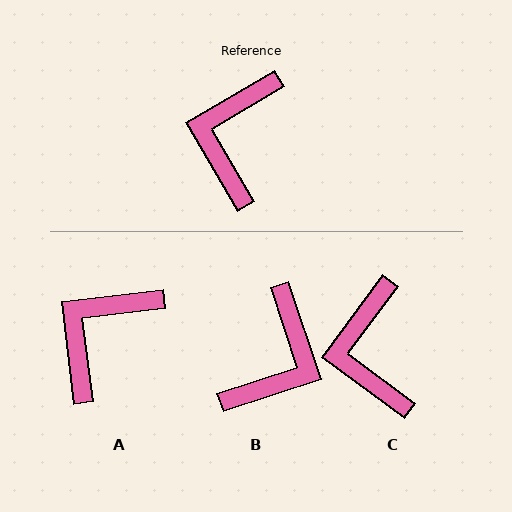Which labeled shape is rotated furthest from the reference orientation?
B, about 168 degrees away.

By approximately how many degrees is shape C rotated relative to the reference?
Approximately 23 degrees counter-clockwise.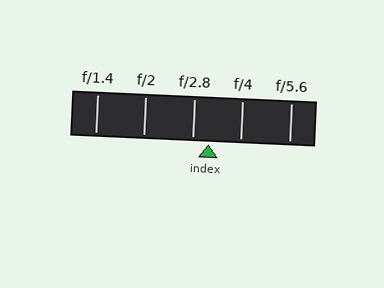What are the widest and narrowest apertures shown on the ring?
The widest aperture shown is f/1.4 and the narrowest is f/5.6.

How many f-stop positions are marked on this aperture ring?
There are 5 f-stop positions marked.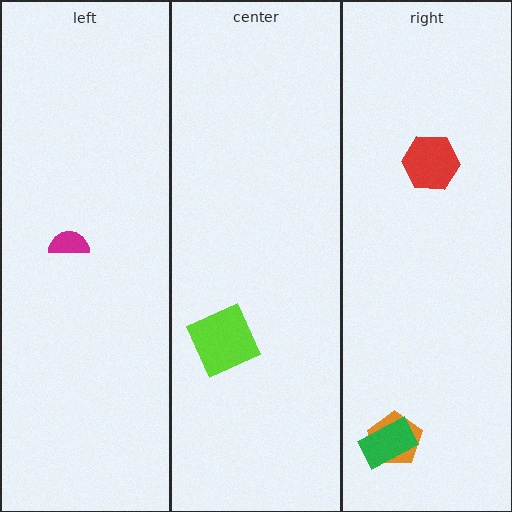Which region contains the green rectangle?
The right region.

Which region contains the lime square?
The center region.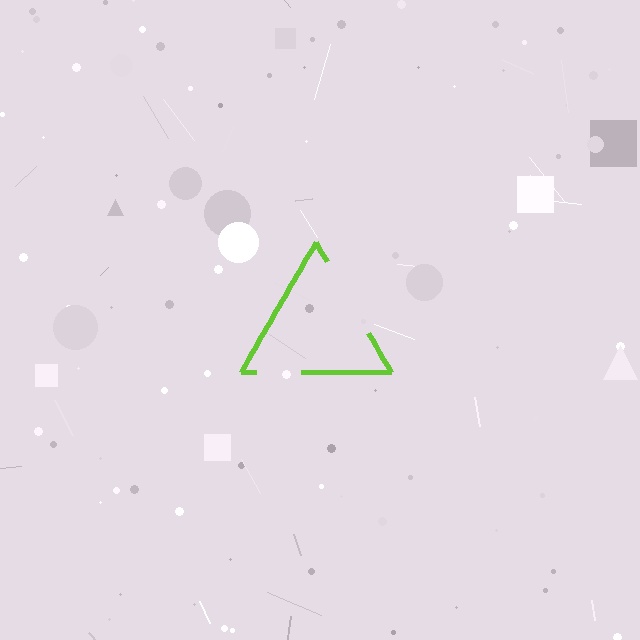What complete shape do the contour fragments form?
The contour fragments form a triangle.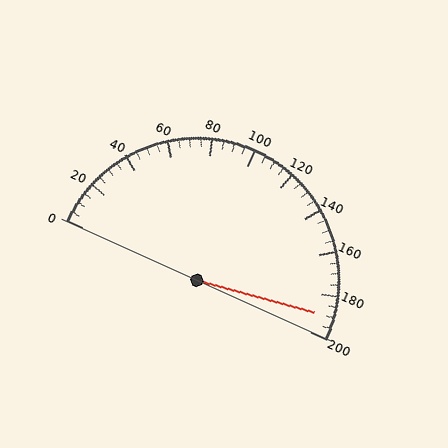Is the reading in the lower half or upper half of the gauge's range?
The reading is in the upper half of the range (0 to 200).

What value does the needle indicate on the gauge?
The needle indicates approximately 190.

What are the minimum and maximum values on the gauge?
The gauge ranges from 0 to 200.